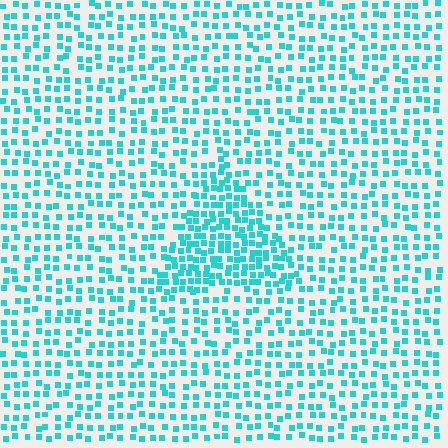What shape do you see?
I see a triangle.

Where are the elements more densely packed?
The elements are more densely packed inside the triangle boundary.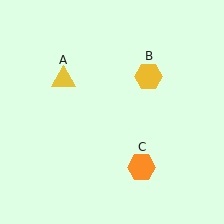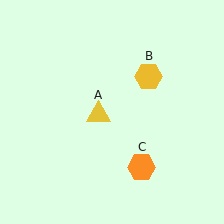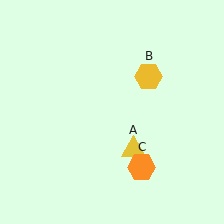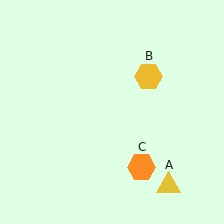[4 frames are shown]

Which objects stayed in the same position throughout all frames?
Yellow hexagon (object B) and orange hexagon (object C) remained stationary.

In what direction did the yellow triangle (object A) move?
The yellow triangle (object A) moved down and to the right.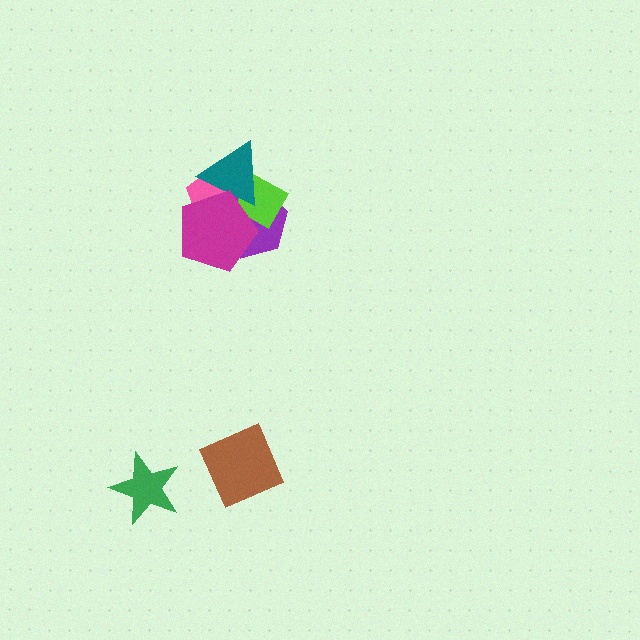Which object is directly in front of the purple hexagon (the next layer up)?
The lime diamond is directly in front of the purple hexagon.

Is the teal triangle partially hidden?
Yes, it is partially covered by another shape.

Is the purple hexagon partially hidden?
Yes, it is partially covered by another shape.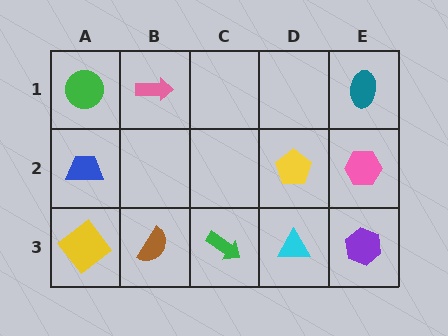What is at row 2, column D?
A yellow pentagon.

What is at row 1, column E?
A teal ellipse.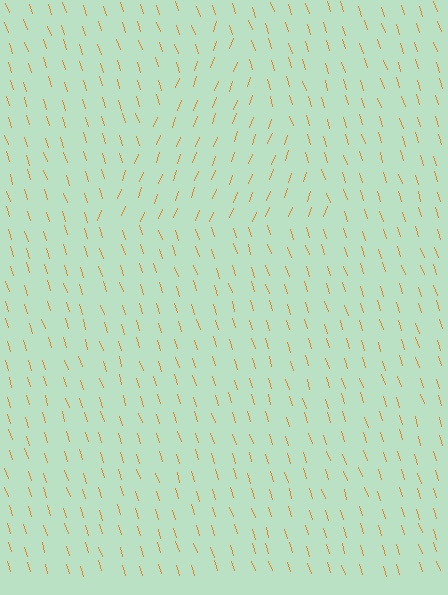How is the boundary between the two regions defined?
The boundary is defined purely by a change in line orientation (approximately 39 degrees difference). All lines are the same color and thickness.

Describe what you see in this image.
The image is filled with small orange line segments. A triangle region in the image has lines oriented differently from the surrounding lines, creating a visible texture boundary.